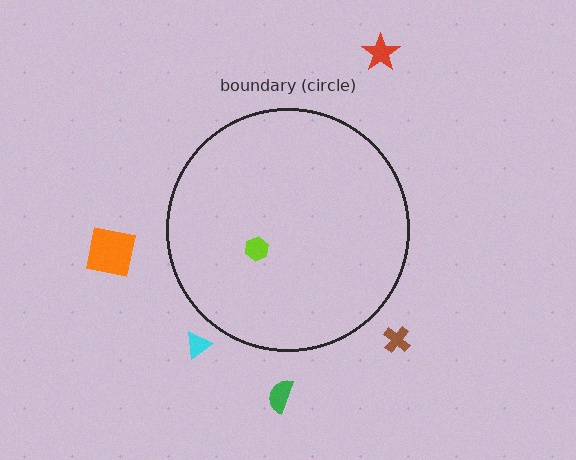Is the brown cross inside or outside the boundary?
Outside.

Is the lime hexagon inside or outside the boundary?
Inside.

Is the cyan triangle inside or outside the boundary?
Outside.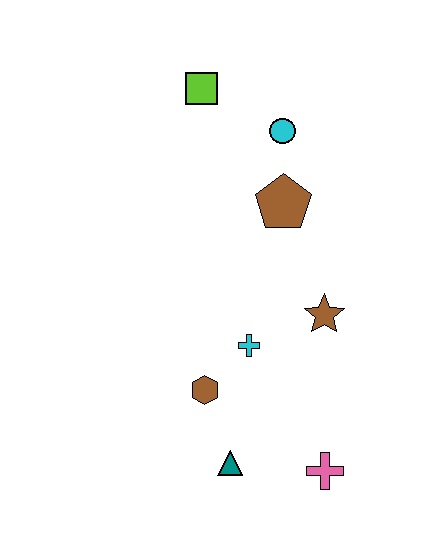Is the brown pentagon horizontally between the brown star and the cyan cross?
Yes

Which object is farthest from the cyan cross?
The lime square is farthest from the cyan cross.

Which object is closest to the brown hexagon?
The cyan cross is closest to the brown hexagon.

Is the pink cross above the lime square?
No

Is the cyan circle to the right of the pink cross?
No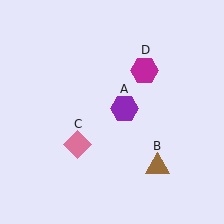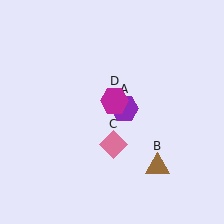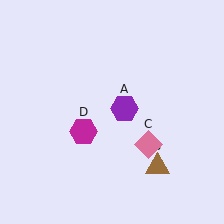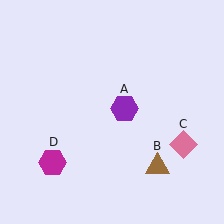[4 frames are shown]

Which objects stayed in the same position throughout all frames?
Purple hexagon (object A) and brown triangle (object B) remained stationary.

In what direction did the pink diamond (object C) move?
The pink diamond (object C) moved right.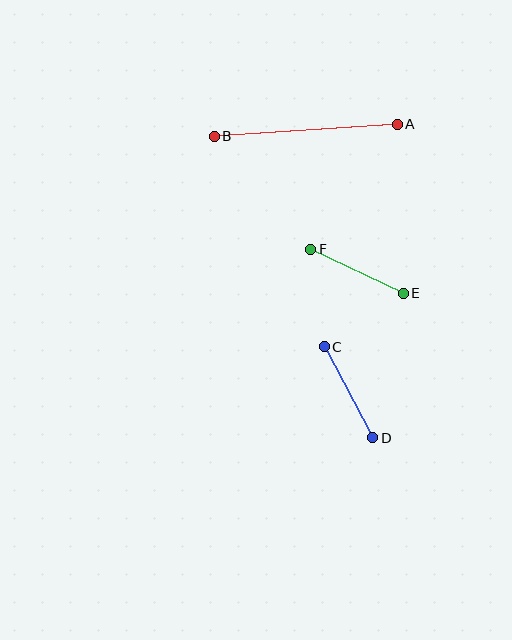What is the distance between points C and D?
The distance is approximately 103 pixels.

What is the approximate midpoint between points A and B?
The midpoint is at approximately (306, 130) pixels.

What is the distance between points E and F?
The distance is approximately 103 pixels.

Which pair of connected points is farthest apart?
Points A and B are farthest apart.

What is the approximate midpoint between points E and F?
The midpoint is at approximately (357, 271) pixels.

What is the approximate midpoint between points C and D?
The midpoint is at approximately (348, 392) pixels.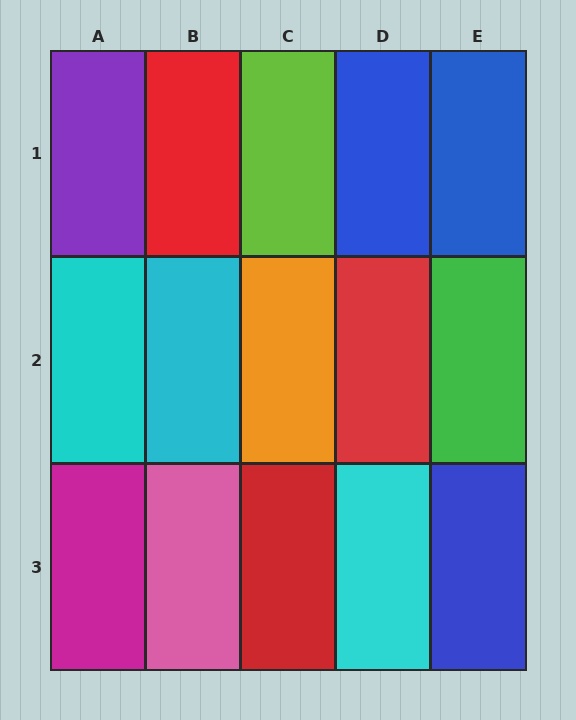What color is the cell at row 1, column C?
Lime.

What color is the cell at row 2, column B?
Cyan.